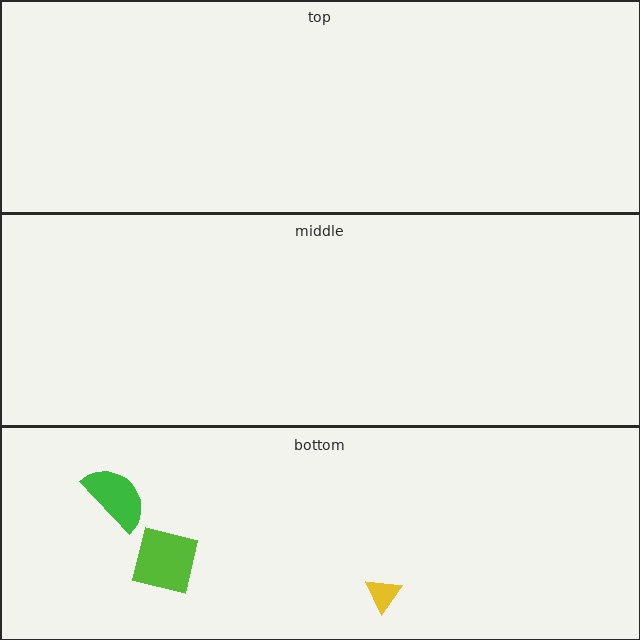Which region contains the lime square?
The bottom region.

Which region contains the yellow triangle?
The bottom region.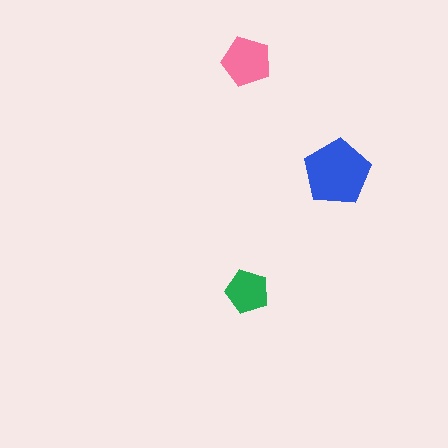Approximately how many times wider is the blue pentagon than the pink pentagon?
About 1.5 times wider.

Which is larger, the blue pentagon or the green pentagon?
The blue one.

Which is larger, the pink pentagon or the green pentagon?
The pink one.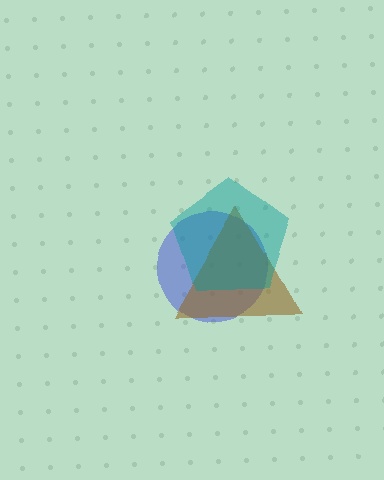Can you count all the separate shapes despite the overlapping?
Yes, there are 3 separate shapes.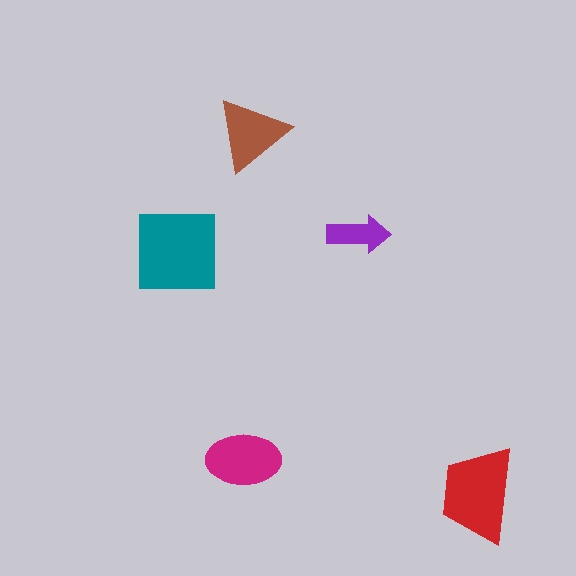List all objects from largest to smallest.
The teal square, the red trapezoid, the magenta ellipse, the brown triangle, the purple arrow.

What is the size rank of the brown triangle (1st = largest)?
4th.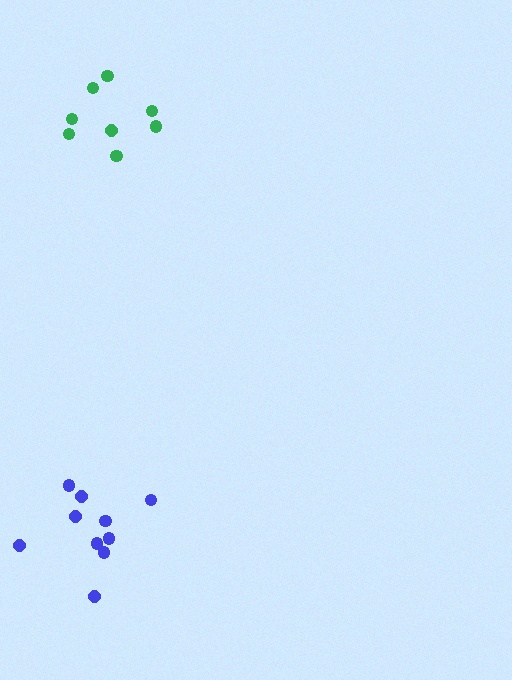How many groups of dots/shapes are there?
There are 2 groups.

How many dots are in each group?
Group 1: 8 dots, Group 2: 10 dots (18 total).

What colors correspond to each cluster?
The clusters are colored: green, blue.